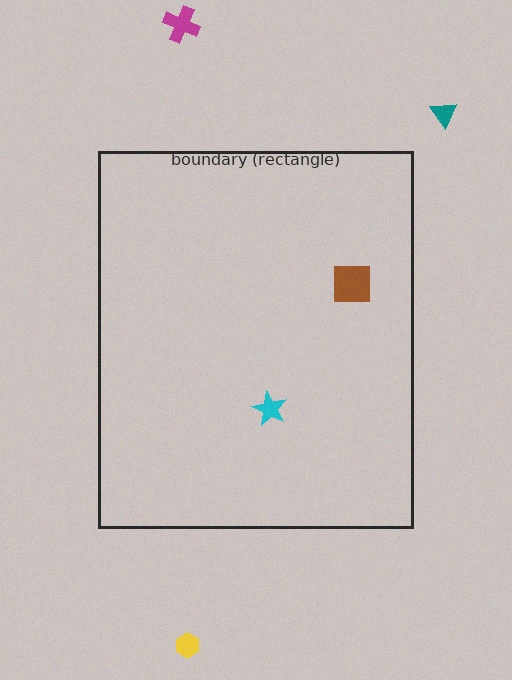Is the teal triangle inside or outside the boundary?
Outside.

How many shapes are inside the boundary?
2 inside, 3 outside.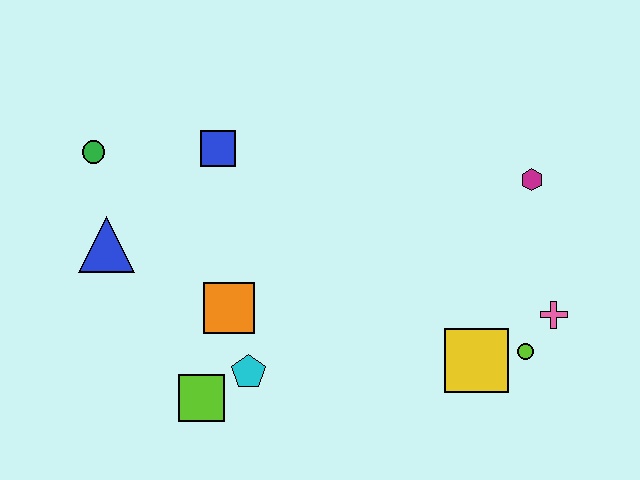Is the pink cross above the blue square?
No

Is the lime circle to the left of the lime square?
No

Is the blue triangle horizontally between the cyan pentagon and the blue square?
No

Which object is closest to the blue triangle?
The green circle is closest to the blue triangle.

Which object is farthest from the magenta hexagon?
The green circle is farthest from the magenta hexagon.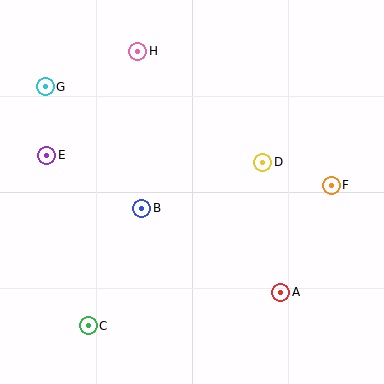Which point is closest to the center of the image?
Point B at (142, 208) is closest to the center.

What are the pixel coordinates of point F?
Point F is at (331, 185).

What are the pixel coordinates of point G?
Point G is at (45, 87).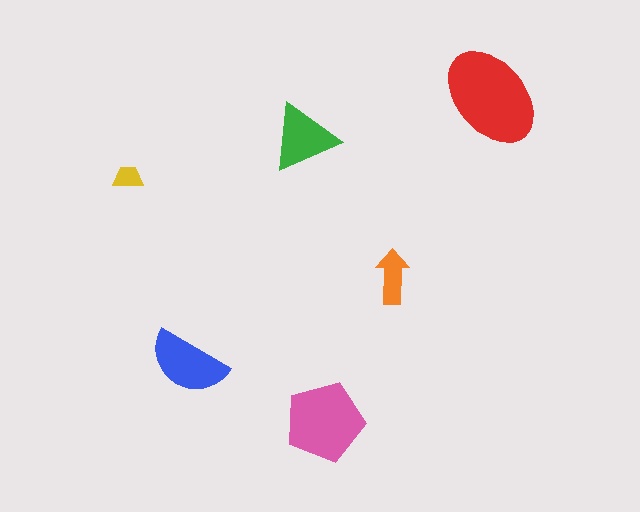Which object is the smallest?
The yellow trapezoid.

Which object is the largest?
The red ellipse.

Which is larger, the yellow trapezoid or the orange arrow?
The orange arrow.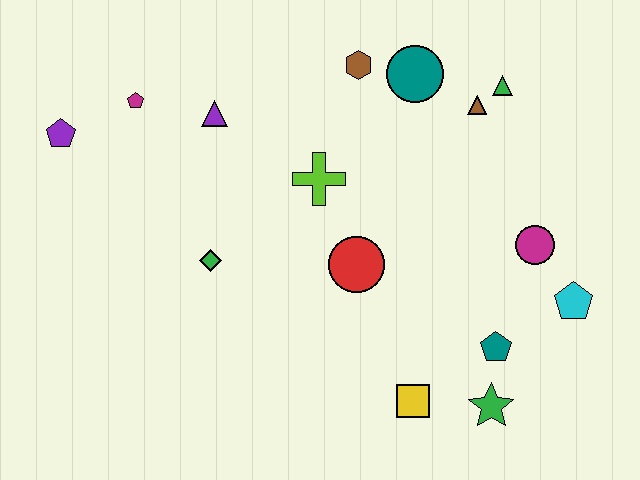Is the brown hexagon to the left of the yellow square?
Yes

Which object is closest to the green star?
The teal pentagon is closest to the green star.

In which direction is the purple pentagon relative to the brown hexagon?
The purple pentagon is to the left of the brown hexagon.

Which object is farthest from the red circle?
The purple pentagon is farthest from the red circle.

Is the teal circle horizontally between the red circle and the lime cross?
No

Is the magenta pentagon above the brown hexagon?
No